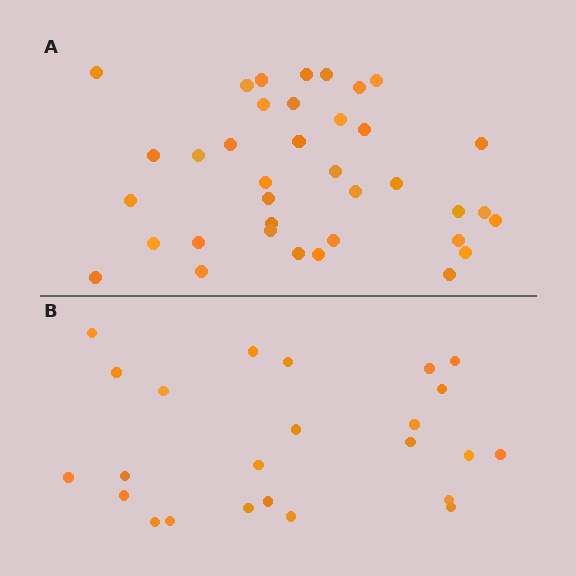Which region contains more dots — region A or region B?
Region A (the top region) has more dots.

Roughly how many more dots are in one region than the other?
Region A has approximately 15 more dots than region B.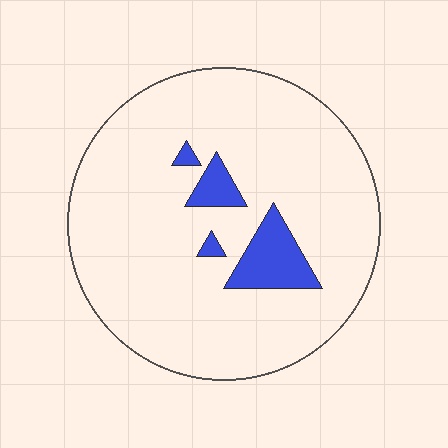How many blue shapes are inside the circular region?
4.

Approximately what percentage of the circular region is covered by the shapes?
Approximately 10%.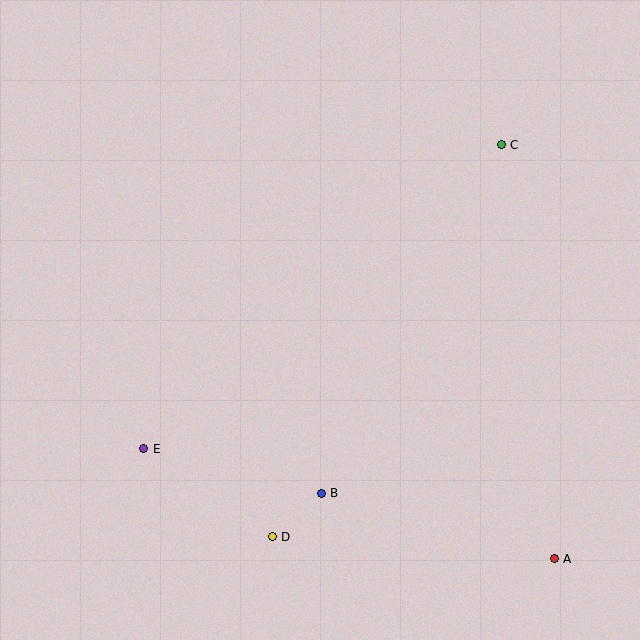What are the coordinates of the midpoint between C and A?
The midpoint between C and A is at (528, 352).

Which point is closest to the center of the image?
Point B at (321, 493) is closest to the center.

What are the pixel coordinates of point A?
Point A is at (554, 559).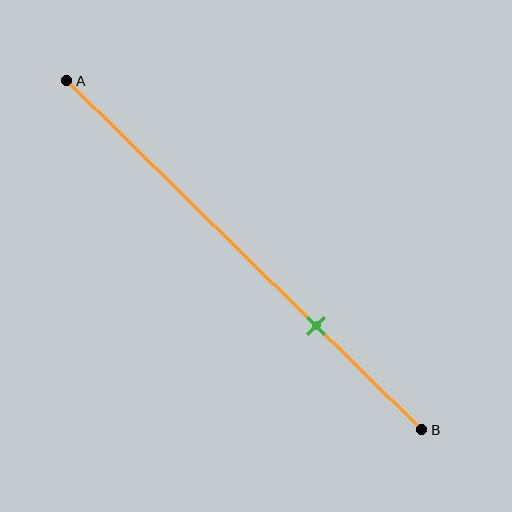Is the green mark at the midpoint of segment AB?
No, the mark is at about 70% from A, not at the 50% midpoint.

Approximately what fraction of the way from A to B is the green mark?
The green mark is approximately 70% of the way from A to B.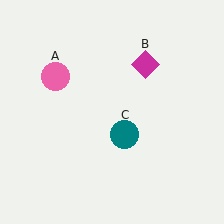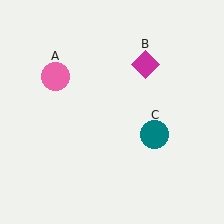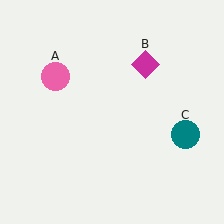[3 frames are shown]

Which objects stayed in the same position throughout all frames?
Pink circle (object A) and magenta diamond (object B) remained stationary.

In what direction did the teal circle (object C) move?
The teal circle (object C) moved right.